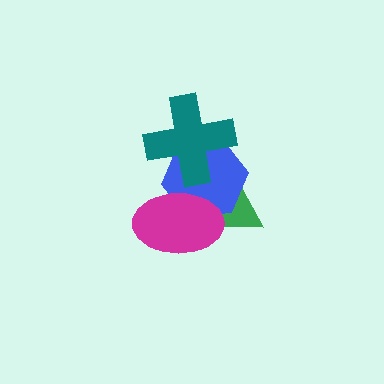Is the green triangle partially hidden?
Yes, it is partially covered by another shape.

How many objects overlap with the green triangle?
2 objects overlap with the green triangle.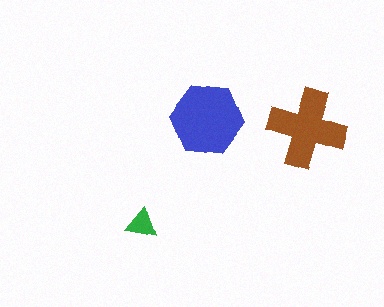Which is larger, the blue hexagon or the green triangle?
The blue hexagon.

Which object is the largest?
The blue hexagon.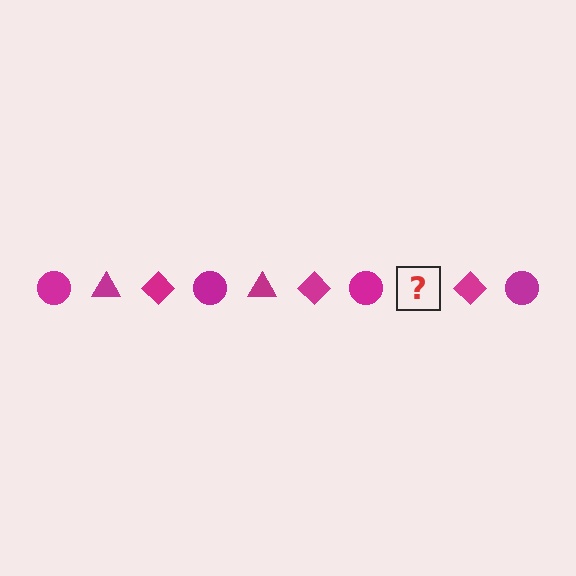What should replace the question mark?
The question mark should be replaced with a magenta triangle.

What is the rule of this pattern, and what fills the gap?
The rule is that the pattern cycles through circle, triangle, diamond shapes in magenta. The gap should be filled with a magenta triangle.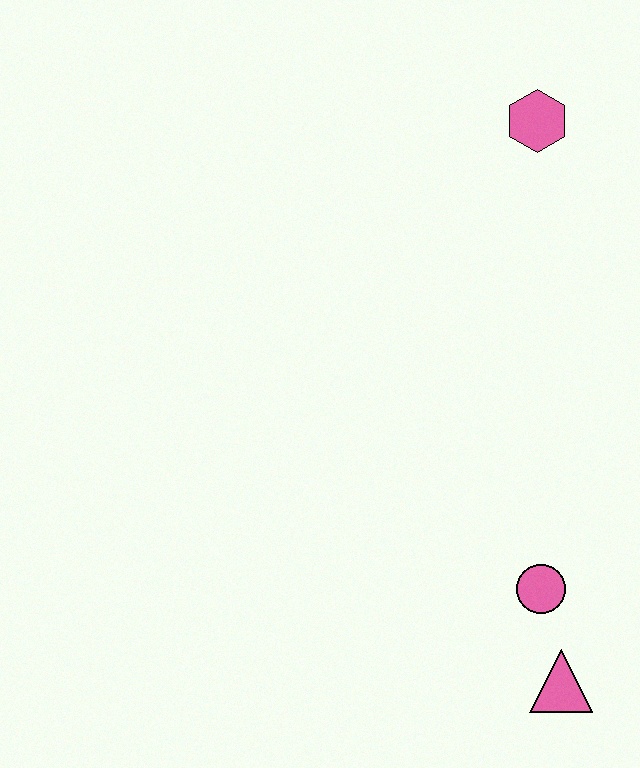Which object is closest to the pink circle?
The pink triangle is closest to the pink circle.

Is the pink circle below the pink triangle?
No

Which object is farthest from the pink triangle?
The pink hexagon is farthest from the pink triangle.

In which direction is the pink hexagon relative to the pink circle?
The pink hexagon is above the pink circle.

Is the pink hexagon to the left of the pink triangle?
Yes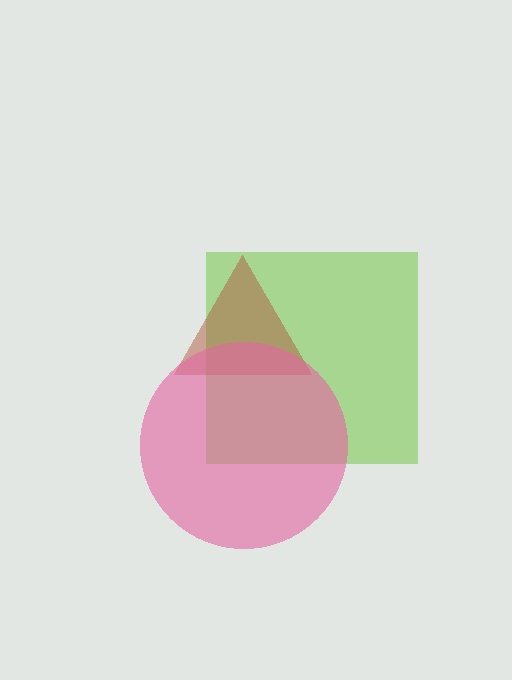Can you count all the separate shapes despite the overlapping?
Yes, there are 3 separate shapes.